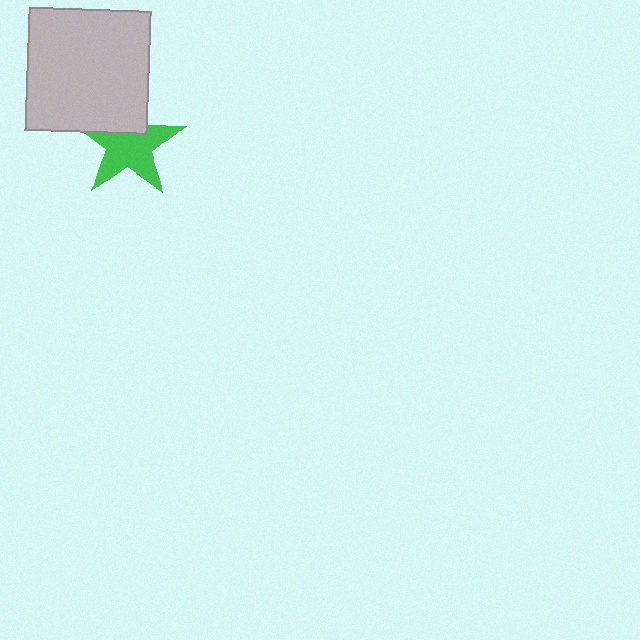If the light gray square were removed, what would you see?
You would see the complete green star.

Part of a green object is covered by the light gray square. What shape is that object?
It is a star.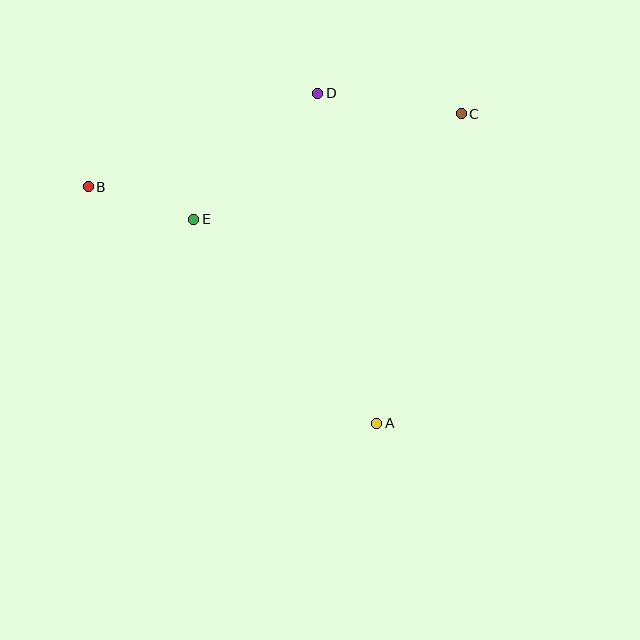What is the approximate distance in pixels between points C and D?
The distance between C and D is approximately 145 pixels.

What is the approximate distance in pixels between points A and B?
The distance between A and B is approximately 373 pixels.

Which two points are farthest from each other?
Points B and C are farthest from each other.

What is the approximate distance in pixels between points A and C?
The distance between A and C is approximately 321 pixels.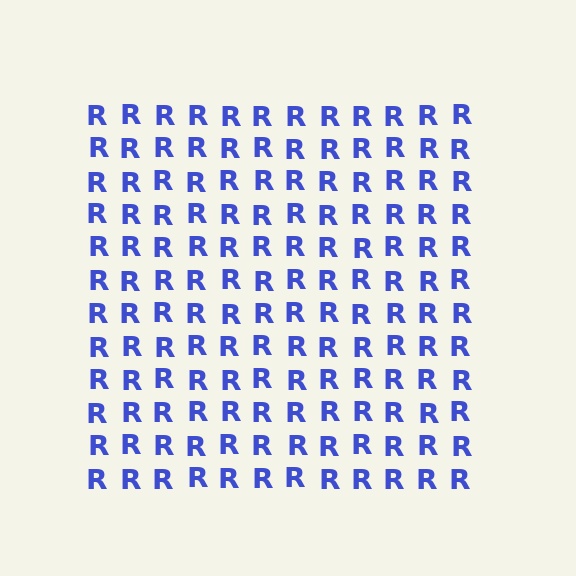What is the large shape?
The large shape is a square.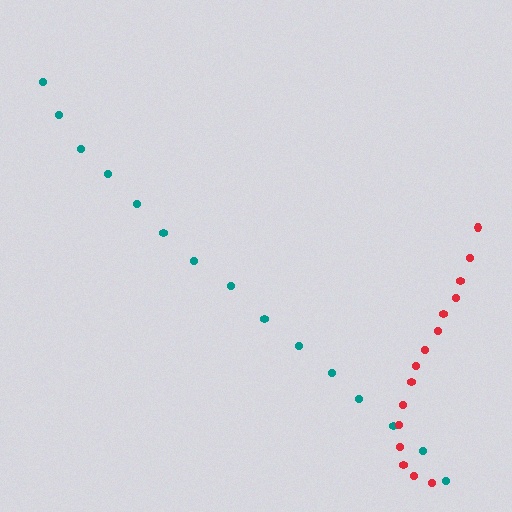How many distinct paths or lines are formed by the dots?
There are 2 distinct paths.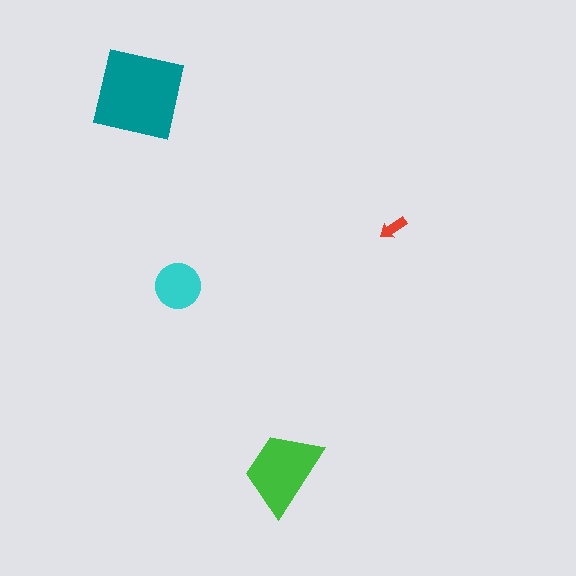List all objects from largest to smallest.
The teal square, the green trapezoid, the cyan circle, the red arrow.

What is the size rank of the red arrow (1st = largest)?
4th.